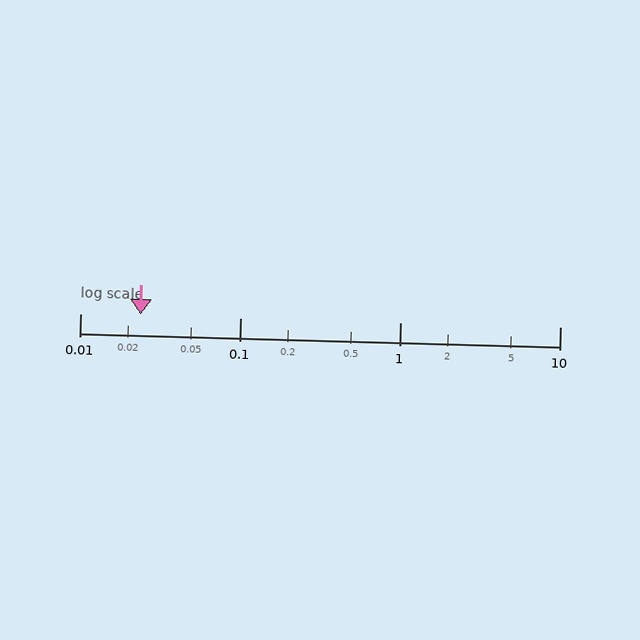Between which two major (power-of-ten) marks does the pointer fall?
The pointer is between 0.01 and 0.1.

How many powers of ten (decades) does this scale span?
The scale spans 3 decades, from 0.01 to 10.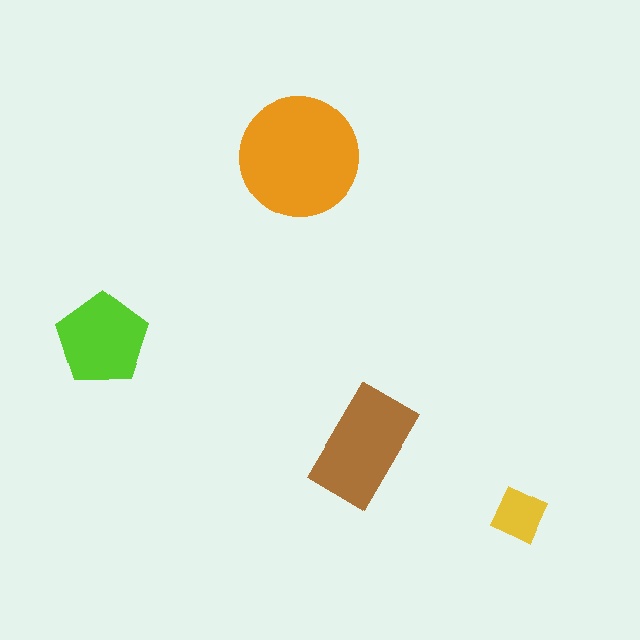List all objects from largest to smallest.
The orange circle, the brown rectangle, the lime pentagon, the yellow diamond.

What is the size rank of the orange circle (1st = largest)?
1st.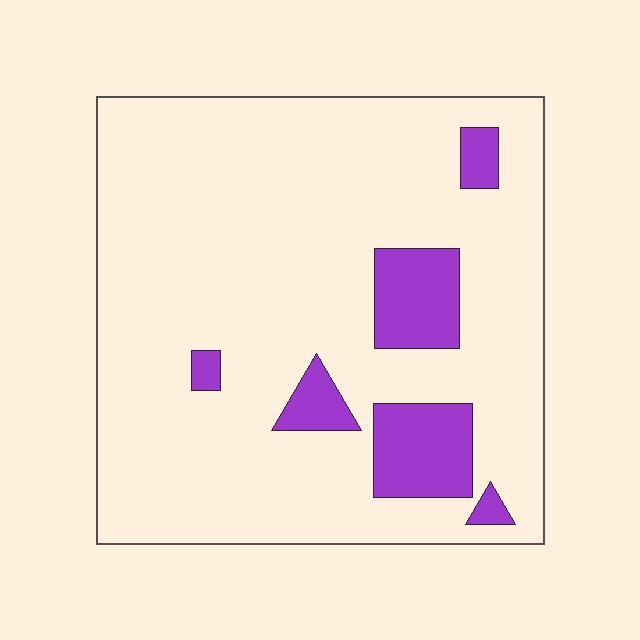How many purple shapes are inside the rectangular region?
6.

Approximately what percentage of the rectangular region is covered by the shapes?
Approximately 15%.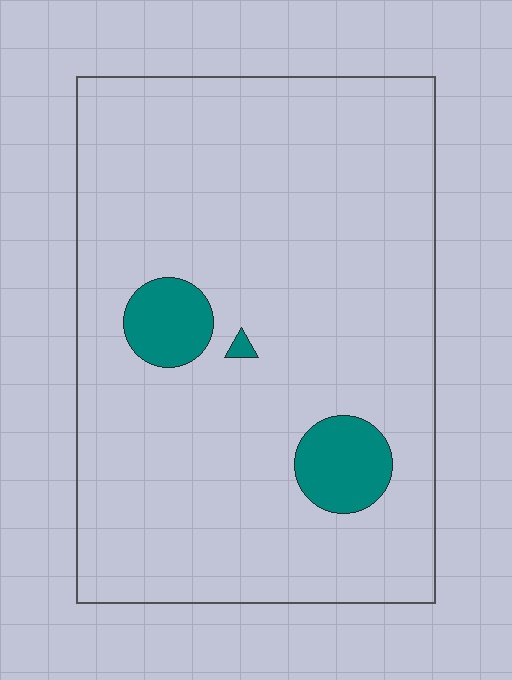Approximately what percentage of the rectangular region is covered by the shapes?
Approximately 10%.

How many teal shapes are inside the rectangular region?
3.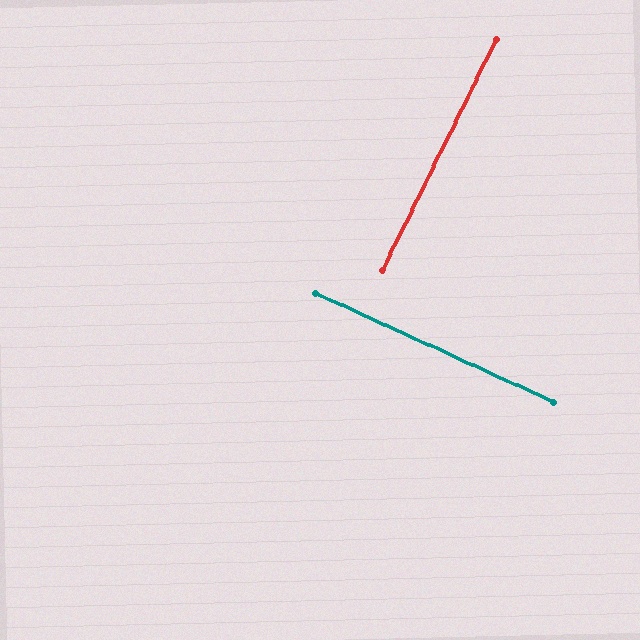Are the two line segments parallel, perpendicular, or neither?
Perpendicular — they meet at approximately 89°.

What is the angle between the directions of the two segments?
Approximately 89 degrees.